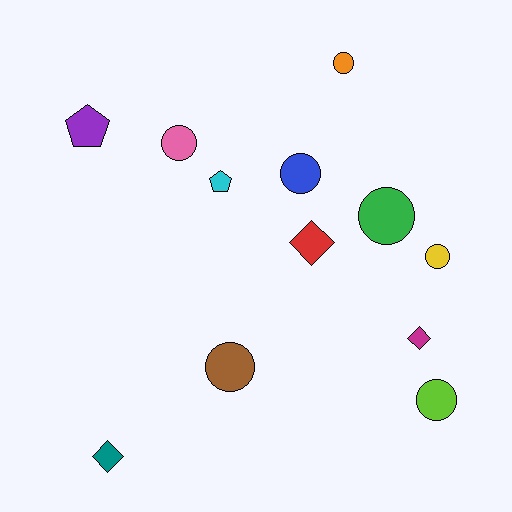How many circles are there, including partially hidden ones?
There are 7 circles.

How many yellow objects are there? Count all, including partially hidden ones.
There is 1 yellow object.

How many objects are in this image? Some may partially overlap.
There are 12 objects.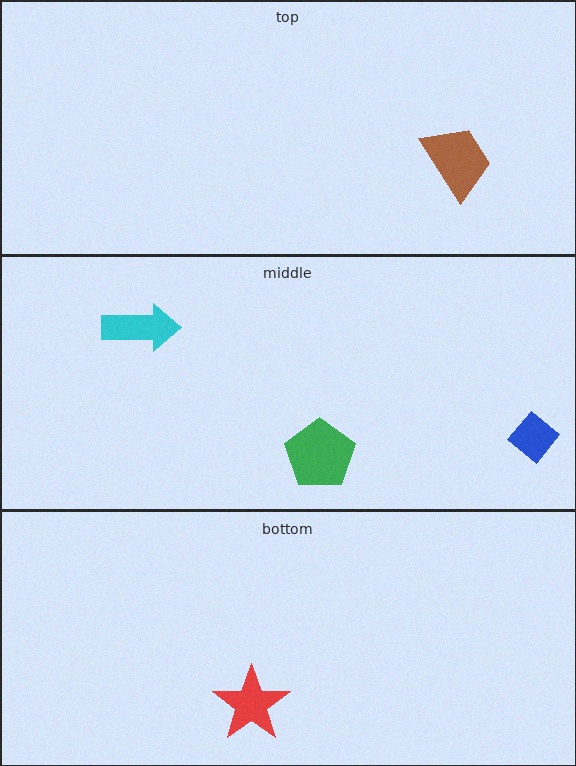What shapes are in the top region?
The brown trapezoid.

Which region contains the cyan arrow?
The middle region.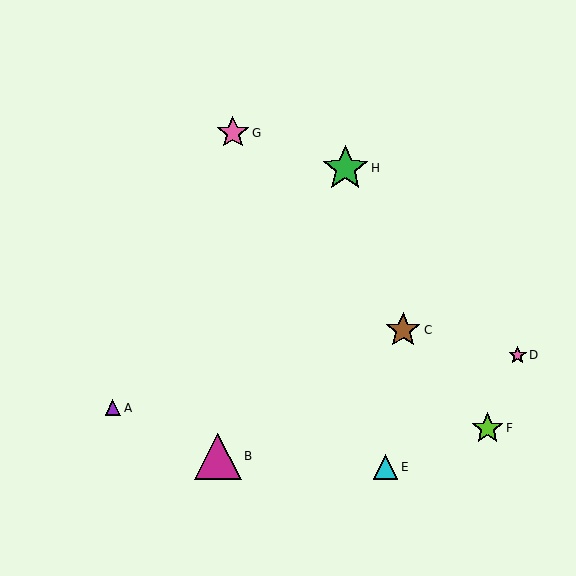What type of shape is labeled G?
Shape G is a pink star.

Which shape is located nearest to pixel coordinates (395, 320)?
The brown star (labeled C) at (403, 330) is nearest to that location.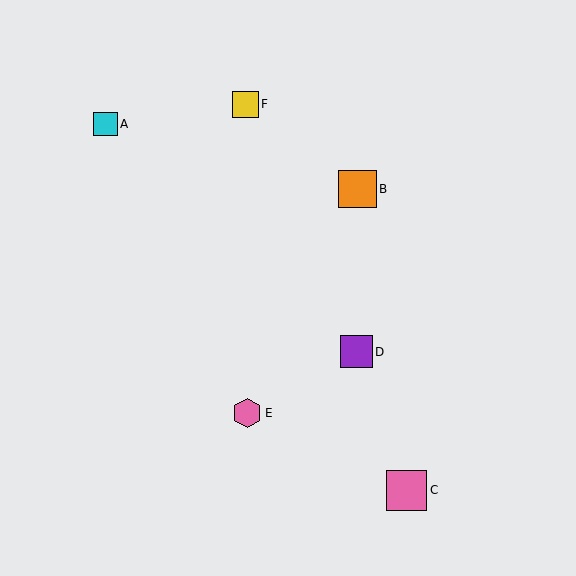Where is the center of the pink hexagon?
The center of the pink hexagon is at (247, 413).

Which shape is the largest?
The pink square (labeled C) is the largest.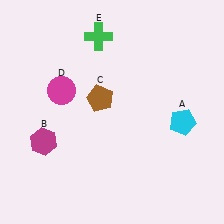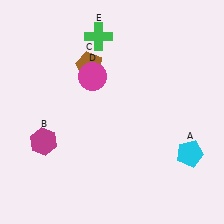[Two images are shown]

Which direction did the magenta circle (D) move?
The magenta circle (D) moved right.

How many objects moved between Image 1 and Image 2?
3 objects moved between the two images.